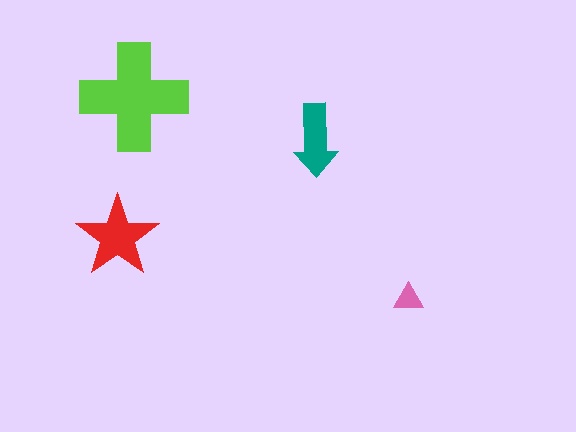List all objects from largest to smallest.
The lime cross, the red star, the teal arrow, the pink triangle.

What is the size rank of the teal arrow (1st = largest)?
3rd.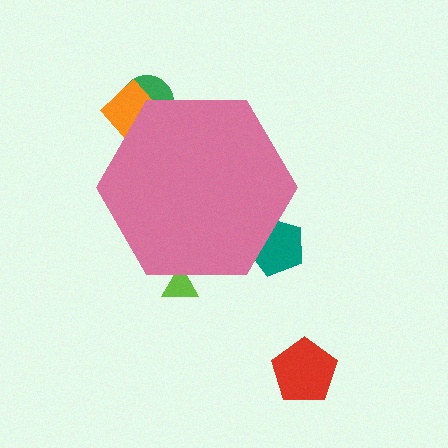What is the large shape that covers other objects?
A pink hexagon.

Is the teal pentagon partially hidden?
Yes, the teal pentagon is partially hidden behind the pink hexagon.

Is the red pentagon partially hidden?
No, the red pentagon is fully visible.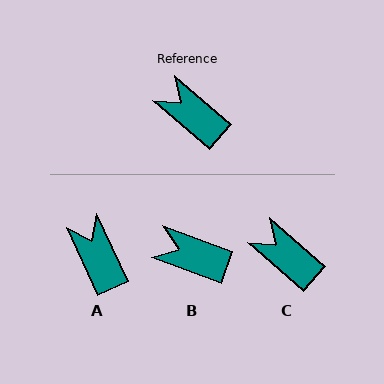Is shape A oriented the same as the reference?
No, it is off by about 24 degrees.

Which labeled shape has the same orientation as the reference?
C.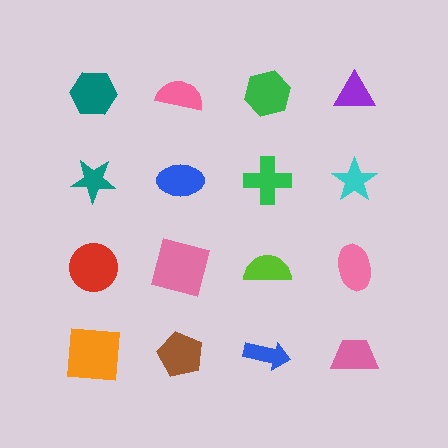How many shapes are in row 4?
4 shapes.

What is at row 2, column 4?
A cyan star.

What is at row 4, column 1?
An orange square.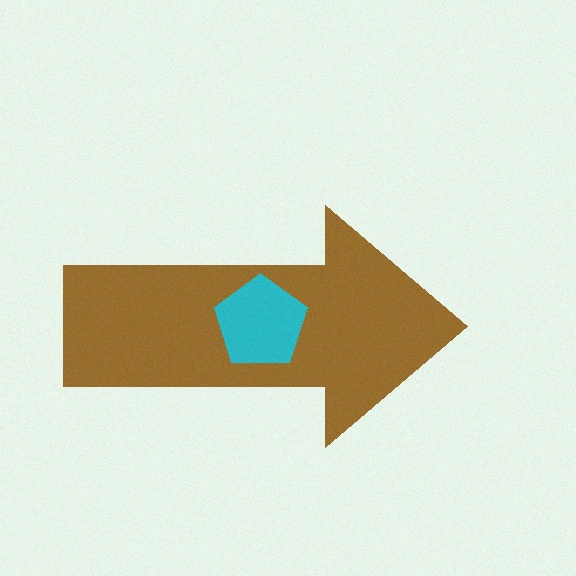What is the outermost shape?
The brown arrow.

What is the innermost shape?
The cyan pentagon.